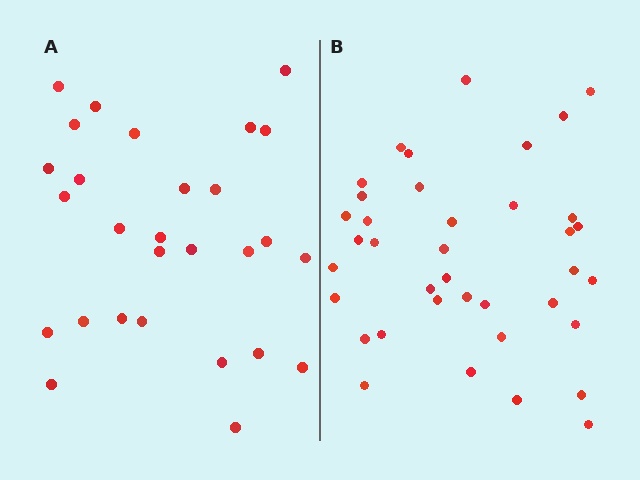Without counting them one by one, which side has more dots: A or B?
Region B (the right region) has more dots.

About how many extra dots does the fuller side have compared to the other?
Region B has roughly 10 or so more dots than region A.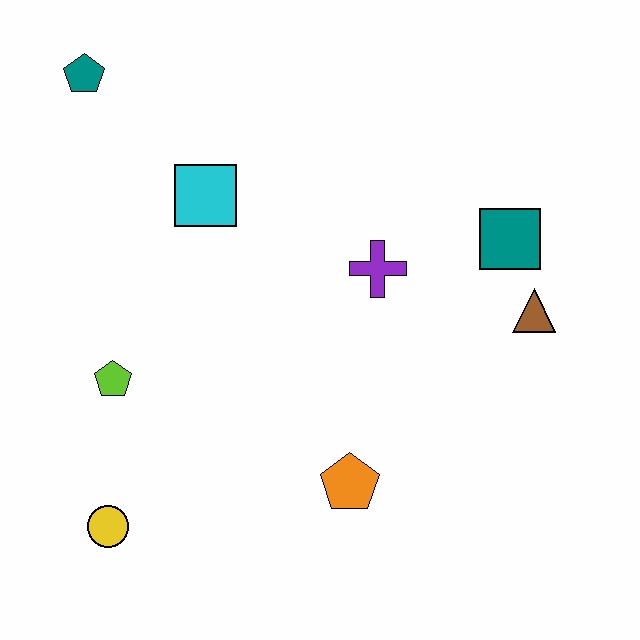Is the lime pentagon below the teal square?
Yes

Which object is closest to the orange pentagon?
The purple cross is closest to the orange pentagon.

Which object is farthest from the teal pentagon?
The brown triangle is farthest from the teal pentagon.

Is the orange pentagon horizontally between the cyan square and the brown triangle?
Yes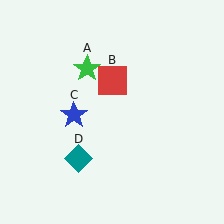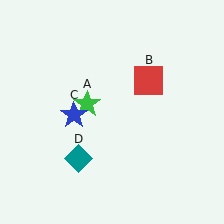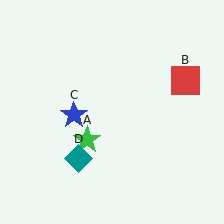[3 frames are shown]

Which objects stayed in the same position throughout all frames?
Blue star (object C) and teal diamond (object D) remained stationary.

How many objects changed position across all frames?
2 objects changed position: green star (object A), red square (object B).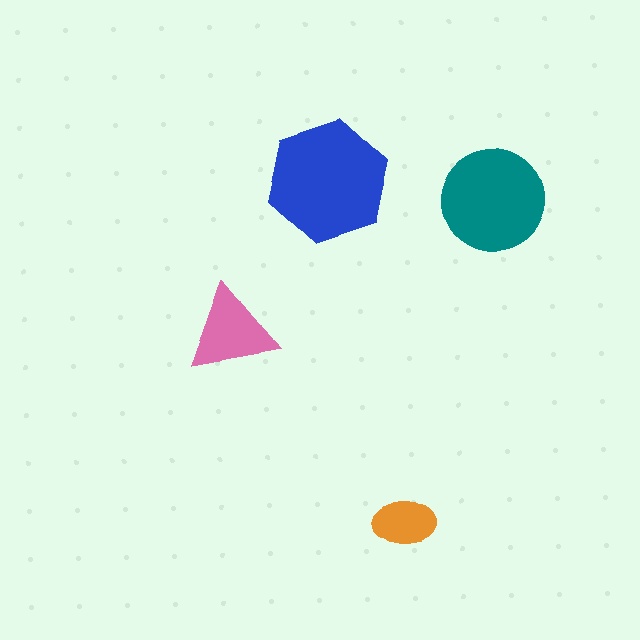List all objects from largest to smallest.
The blue hexagon, the teal circle, the pink triangle, the orange ellipse.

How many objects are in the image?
There are 4 objects in the image.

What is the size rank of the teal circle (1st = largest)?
2nd.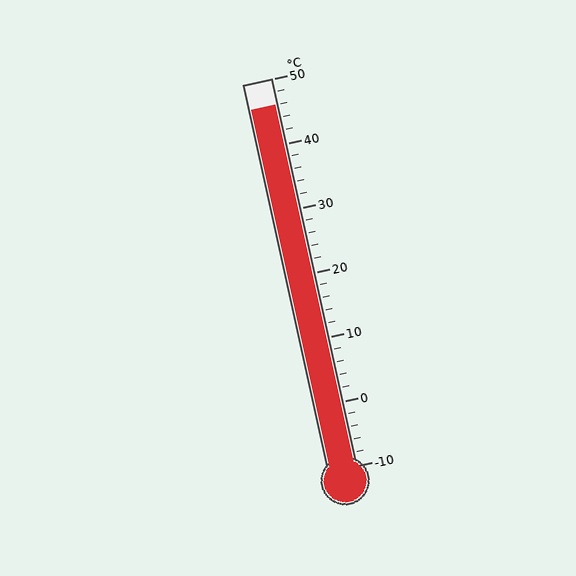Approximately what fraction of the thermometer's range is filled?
The thermometer is filled to approximately 95% of its range.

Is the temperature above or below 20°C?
The temperature is above 20°C.